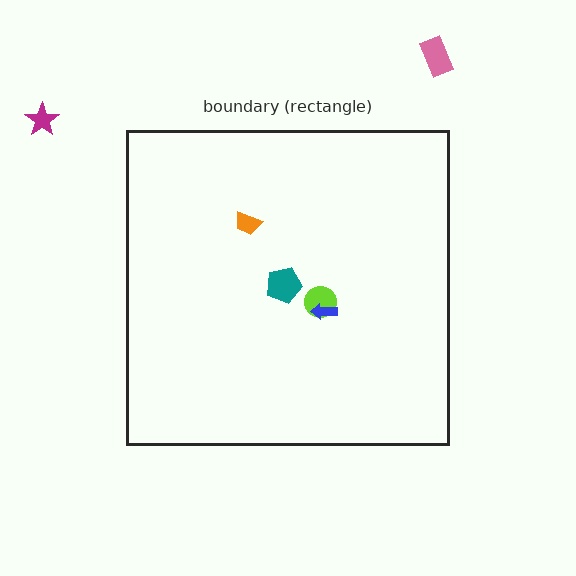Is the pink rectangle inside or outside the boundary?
Outside.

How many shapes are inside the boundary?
4 inside, 2 outside.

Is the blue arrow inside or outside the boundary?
Inside.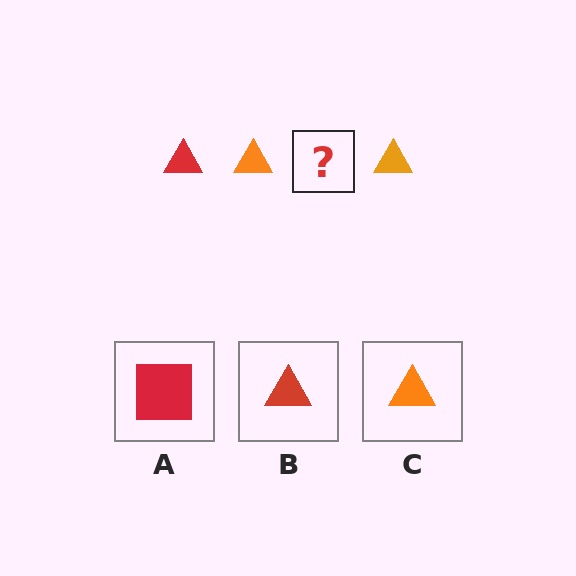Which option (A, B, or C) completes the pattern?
B.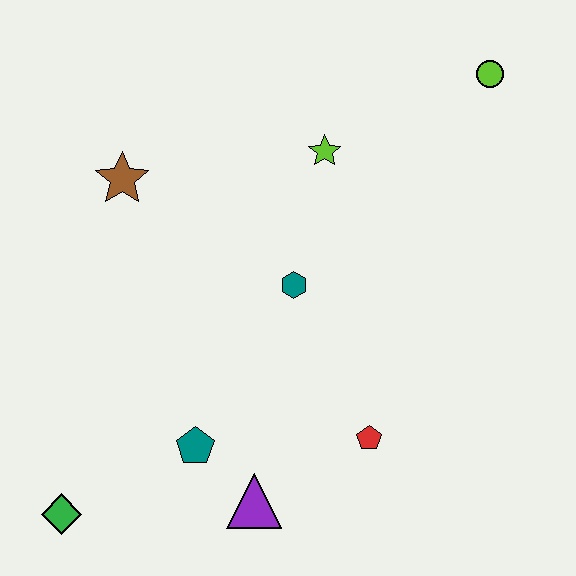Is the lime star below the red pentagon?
No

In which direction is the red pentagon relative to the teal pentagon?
The red pentagon is to the right of the teal pentagon.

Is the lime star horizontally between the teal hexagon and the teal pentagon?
No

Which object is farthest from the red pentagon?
The lime circle is farthest from the red pentagon.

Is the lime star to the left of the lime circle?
Yes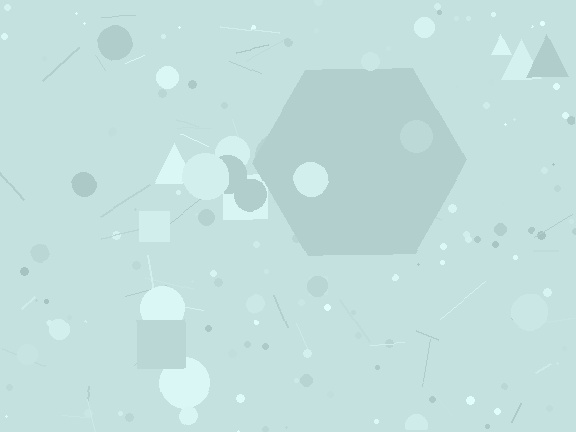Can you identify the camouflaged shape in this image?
The camouflaged shape is a hexagon.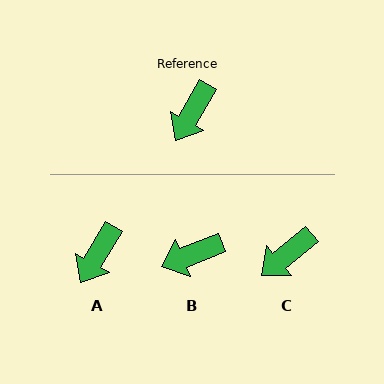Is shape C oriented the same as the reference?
No, it is off by about 21 degrees.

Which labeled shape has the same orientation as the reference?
A.